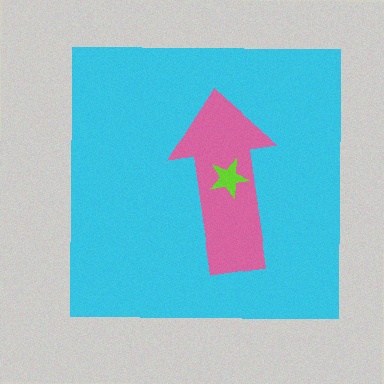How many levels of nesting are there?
3.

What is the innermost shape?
The lime star.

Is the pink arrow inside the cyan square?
Yes.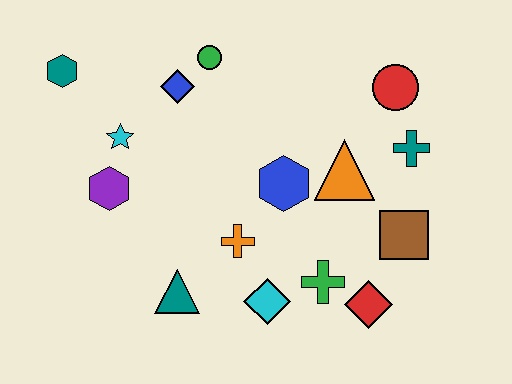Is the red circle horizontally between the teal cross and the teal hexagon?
Yes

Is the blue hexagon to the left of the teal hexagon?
No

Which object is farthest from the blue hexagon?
The teal hexagon is farthest from the blue hexagon.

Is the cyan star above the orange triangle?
Yes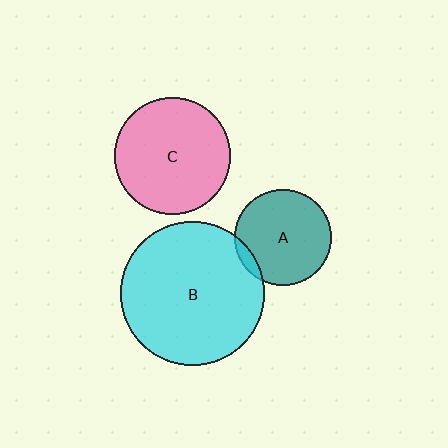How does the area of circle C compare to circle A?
Approximately 1.5 times.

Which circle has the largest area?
Circle B (cyan).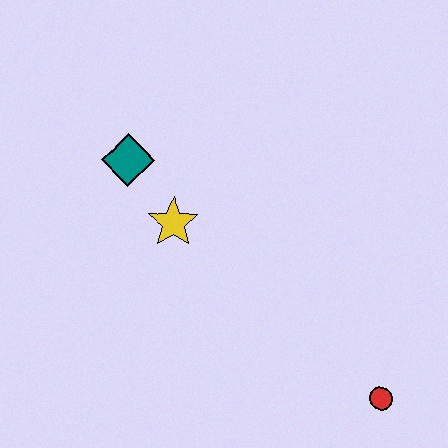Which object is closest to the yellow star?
The teal diamond is closest to the yellow star.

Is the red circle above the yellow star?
No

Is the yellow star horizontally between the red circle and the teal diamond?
Yes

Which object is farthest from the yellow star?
The red circle is farthest from the yellow star.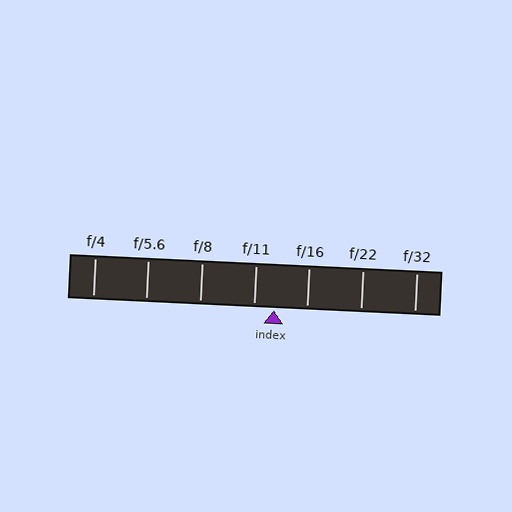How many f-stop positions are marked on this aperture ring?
There are 7 f-stop positions marked.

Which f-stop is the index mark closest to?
The index mark is closest to f/11.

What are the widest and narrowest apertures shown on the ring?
The widest aperture shown is f/4 and the narrowest is f/32.